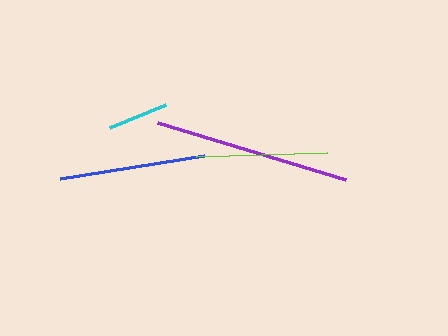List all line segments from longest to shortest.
From longest to shortest: purple, blue, lime, cyan.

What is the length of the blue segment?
The blue segment is approximately 146 pixels long.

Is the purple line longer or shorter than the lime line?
The purple line is longer than the lime line.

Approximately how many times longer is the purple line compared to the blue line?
The purple line is approximately 1.3 times the length of the blue line.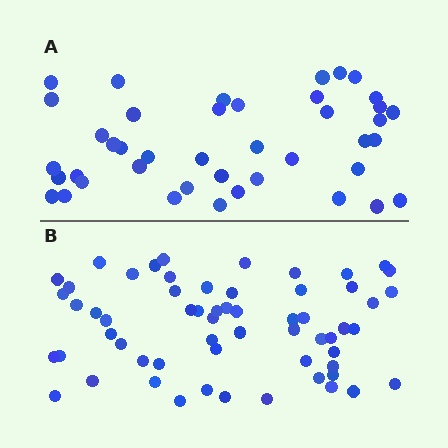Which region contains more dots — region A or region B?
Region B (the bottom region) has more dots.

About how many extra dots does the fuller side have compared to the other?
Region B has approximately 20 more dots than region A.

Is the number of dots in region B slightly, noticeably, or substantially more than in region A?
Region B has noticeably more, but not dramatically so. The ratio is roughly 1.4 to 1.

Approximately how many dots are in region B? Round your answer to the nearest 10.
About 60 dots.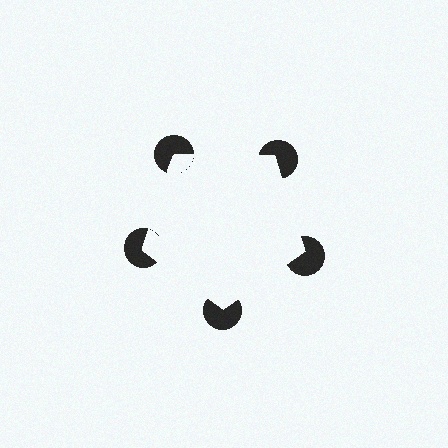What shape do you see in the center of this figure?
An illusory pentagon — its edges are inferred from the aligned wedge cuts in the pac-man discs, not physically drawn.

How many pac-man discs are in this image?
There are 5 — one at each vertex of the illusory pentagon.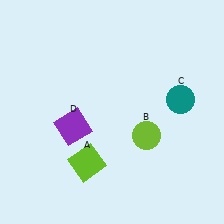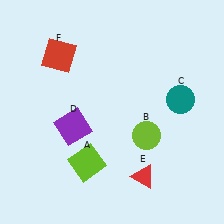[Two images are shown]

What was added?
A red triangle (E), a red square (F) were added in Image 2.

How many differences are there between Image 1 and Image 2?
There are 2 differences between the two images.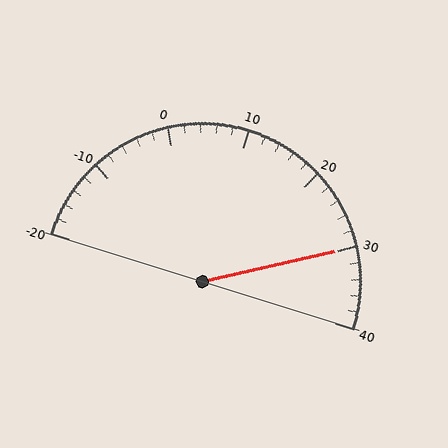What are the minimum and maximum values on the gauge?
The gauge ranges from -20 to 40.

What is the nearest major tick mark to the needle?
The nearest major tick mark is 30.